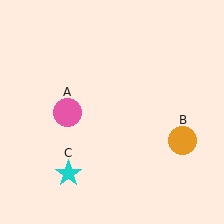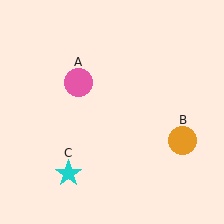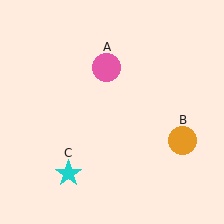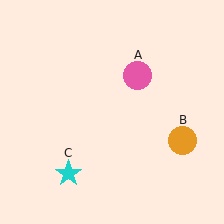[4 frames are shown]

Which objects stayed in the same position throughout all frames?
Orange circle (object B) and cyan star (object C) remained stationary.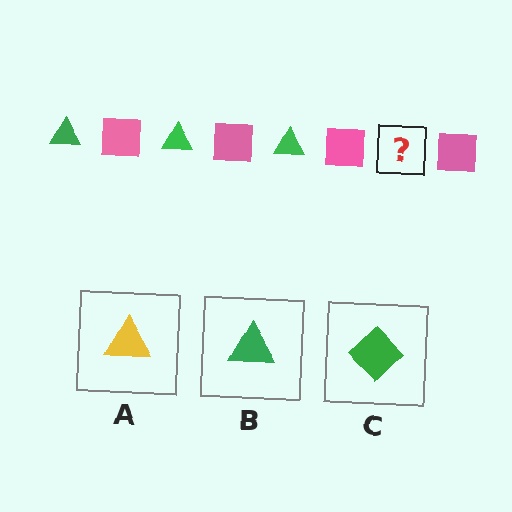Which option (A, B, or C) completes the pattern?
B.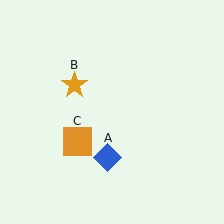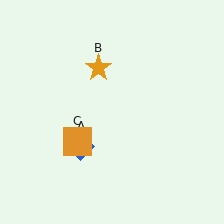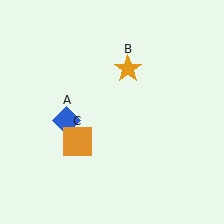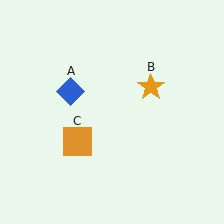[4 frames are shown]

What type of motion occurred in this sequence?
The blue diamond (object A), orange star (object B) rotated clockwise around the center of the scene.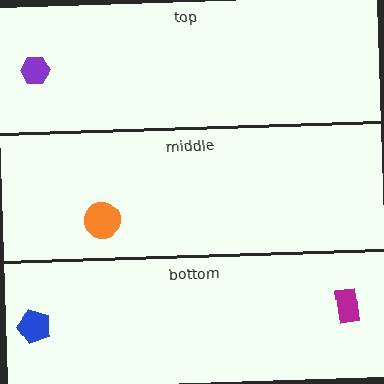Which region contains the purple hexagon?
The top region.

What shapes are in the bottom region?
The magenta rectangle, the blue pentagon.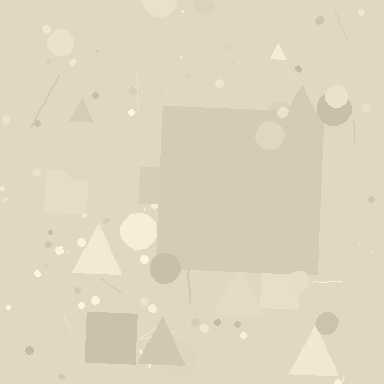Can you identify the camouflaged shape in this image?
The camouflaged shape is a square.